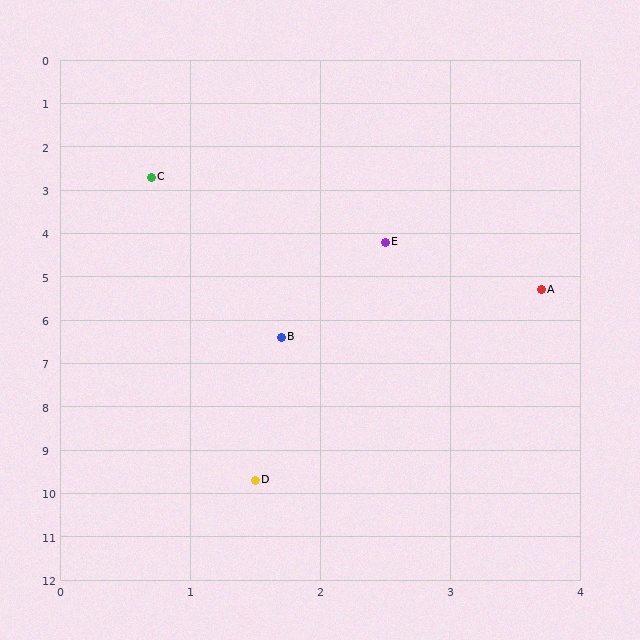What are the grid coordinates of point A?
Point A is at approximately (3.7, 5.3).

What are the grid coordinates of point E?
Point E is at approximately (2.5, 4.2).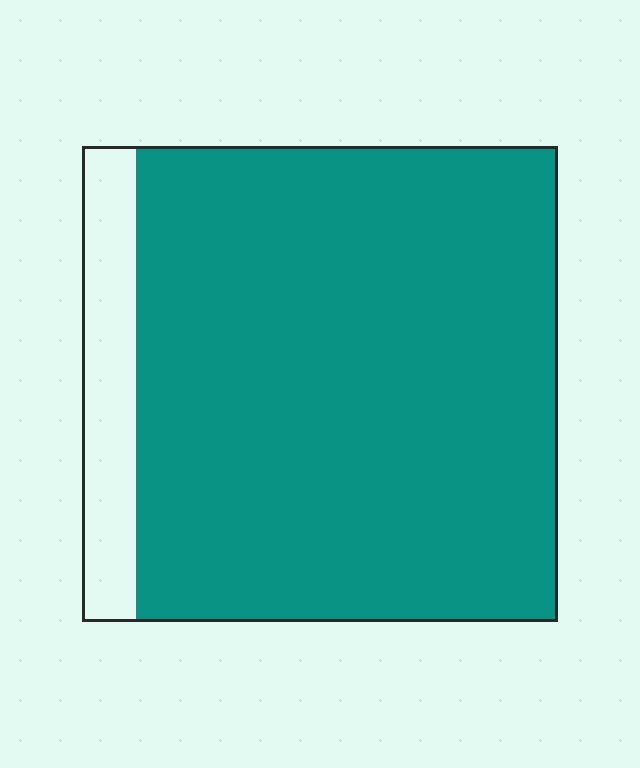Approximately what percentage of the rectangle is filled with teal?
Approximately 90%.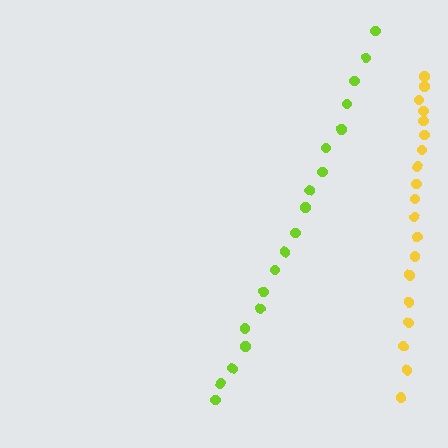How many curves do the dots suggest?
There are 2 distinct paths.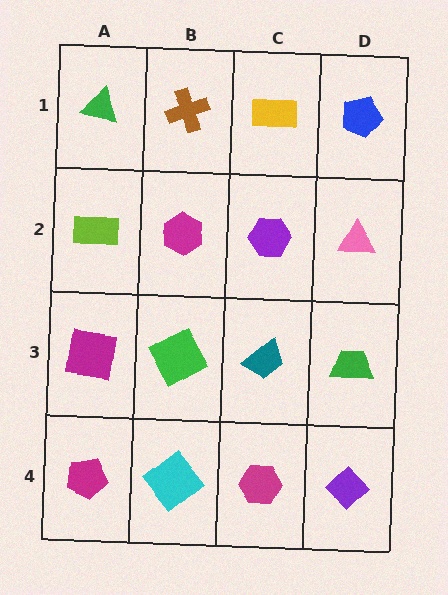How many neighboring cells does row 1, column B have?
3.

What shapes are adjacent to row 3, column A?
A lime rectangle (row 2, column A), a magenta pentagon (row 4, column A), a green square (row 3, column B).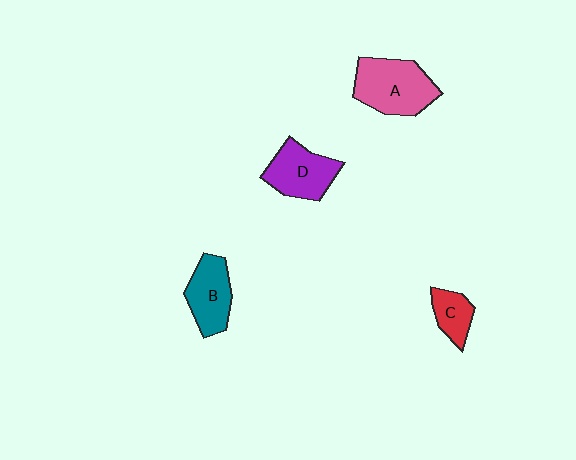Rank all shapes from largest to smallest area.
From largest to smallest: A (pink), D (purple), B (teal), C (red).